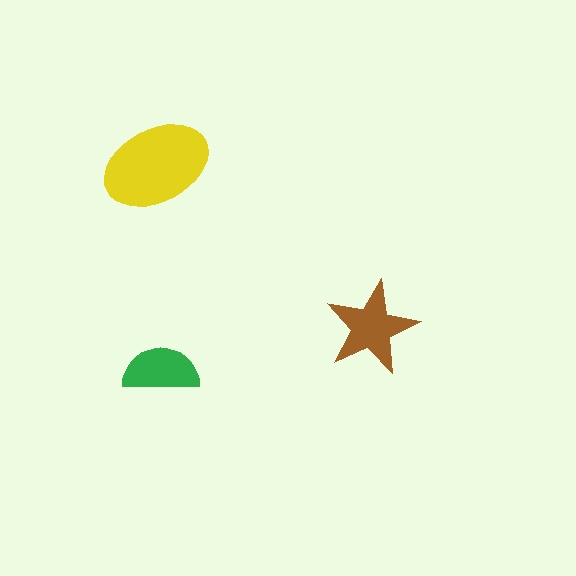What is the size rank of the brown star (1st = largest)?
2nd.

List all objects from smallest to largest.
The green semicircle, the brown star, the yellow ellipse.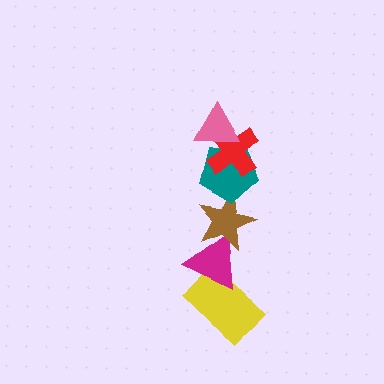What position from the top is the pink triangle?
The pink triangle is 1st from the top.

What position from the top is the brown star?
The brown star is 4th from the top.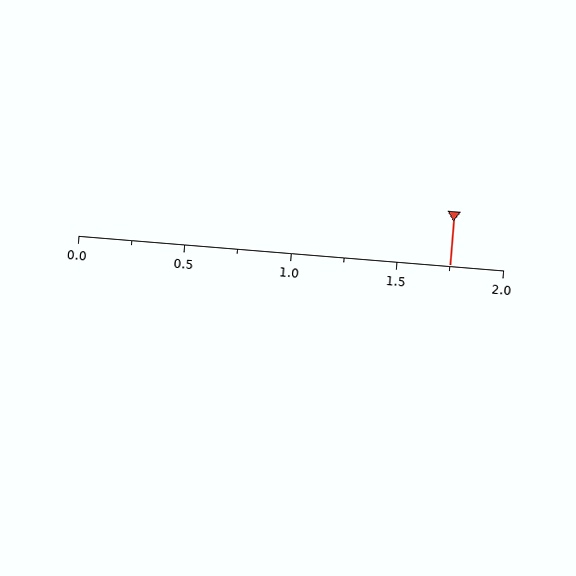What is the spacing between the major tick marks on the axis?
The major ticks are spaced 0.5 apart.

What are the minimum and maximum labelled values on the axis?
The axis runs from 0.0 to 2.0.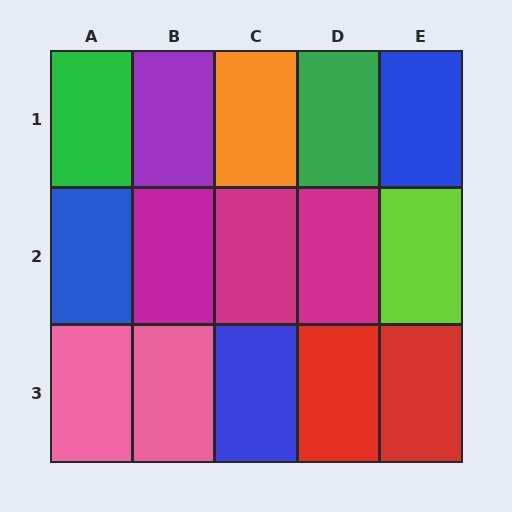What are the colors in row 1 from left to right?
Green, purple, orange, green, blue.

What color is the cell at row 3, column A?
Pink.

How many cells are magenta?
3 cells are magenta.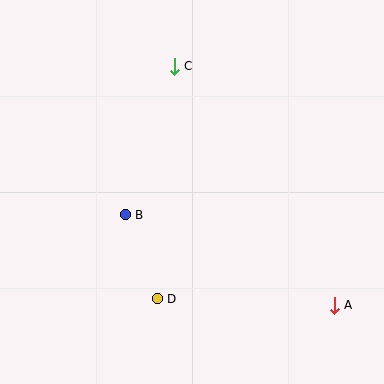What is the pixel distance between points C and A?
The distance between C and A is 288 pixels.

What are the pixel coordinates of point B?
Point B is at (125, 215).